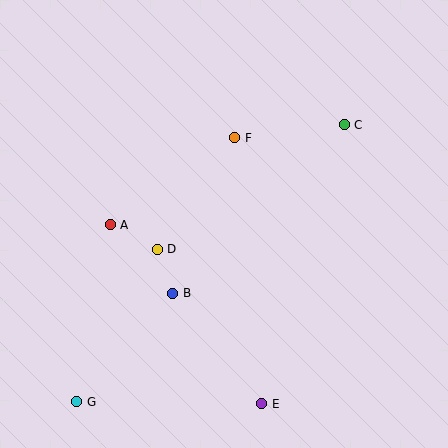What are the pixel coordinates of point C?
Point C is at (344, 125).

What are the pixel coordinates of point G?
Point G is at (77, 402).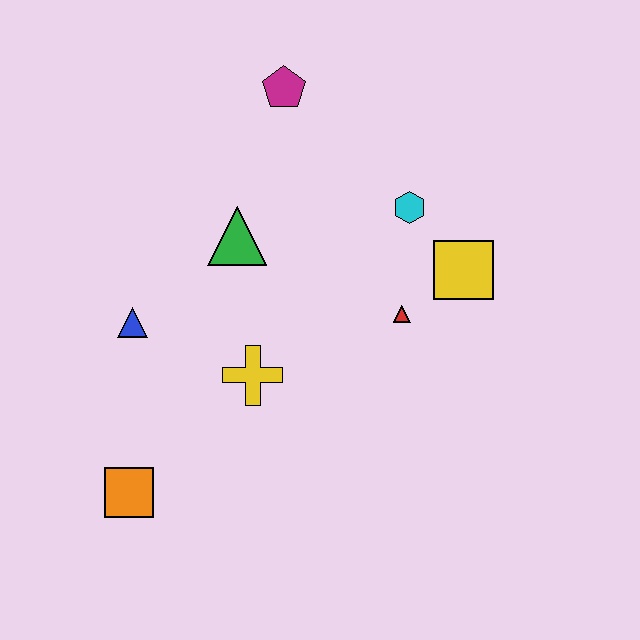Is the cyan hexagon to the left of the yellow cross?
No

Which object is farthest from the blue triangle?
The yellow square is farthest from the blue triangle.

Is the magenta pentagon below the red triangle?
No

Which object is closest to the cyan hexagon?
The yellow square is closest to the cyan hexagon.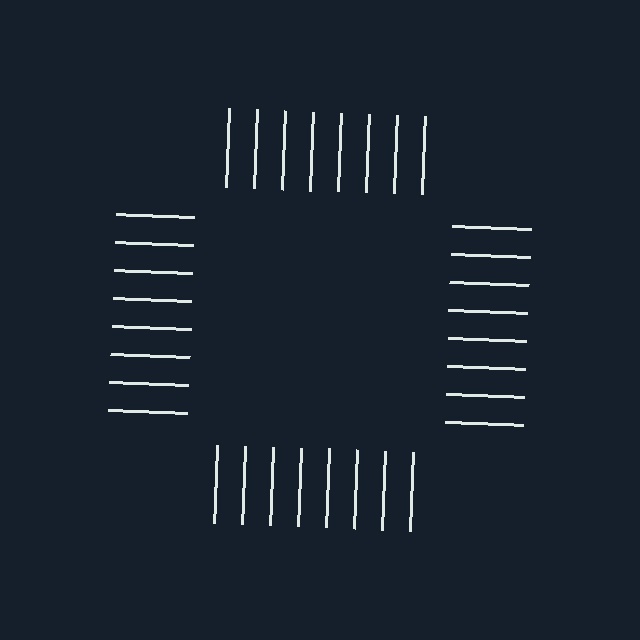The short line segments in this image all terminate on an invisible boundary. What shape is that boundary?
An illusory square — the line segments terminate on its edges but no continuous stroke is drawn.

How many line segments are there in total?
32 — 8 along each of the 4 edges.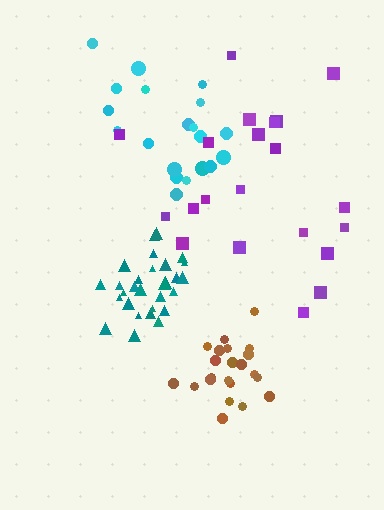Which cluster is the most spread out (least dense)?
Purple.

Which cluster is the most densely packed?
Teal.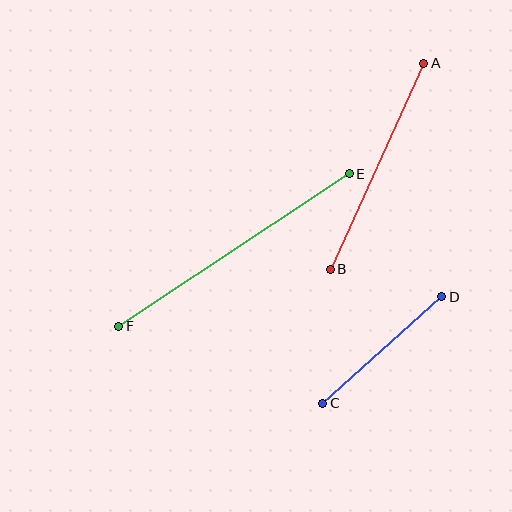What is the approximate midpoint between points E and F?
The midpoint is at approximately (234, 250) pixels.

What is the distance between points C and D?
The distance is approximately 160 pixels.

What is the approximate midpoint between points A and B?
The midpoint is at approximately (377, 166) pixels.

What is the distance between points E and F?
The distance is approximately 276 pixels.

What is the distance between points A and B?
The distance is approximately 226 pixels.